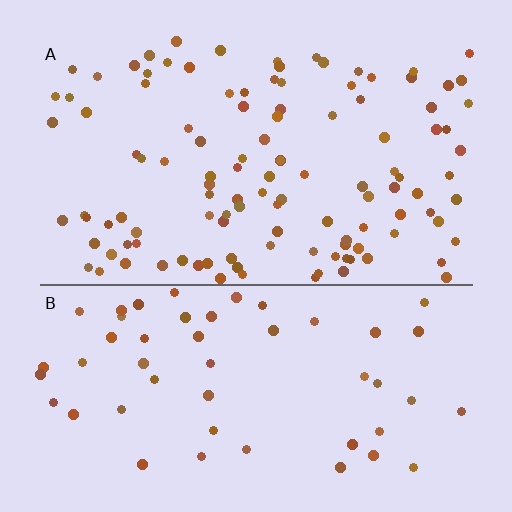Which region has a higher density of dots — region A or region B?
A (the top).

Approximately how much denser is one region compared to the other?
Approximately 2.2× — region A over region B.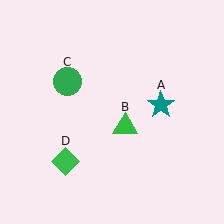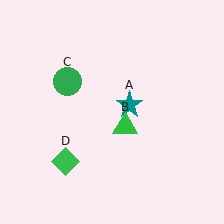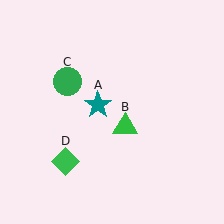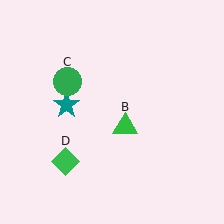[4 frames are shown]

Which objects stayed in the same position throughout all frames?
Green triangle (object B) and green circle (object C) and green diamond (object D) remained stationary.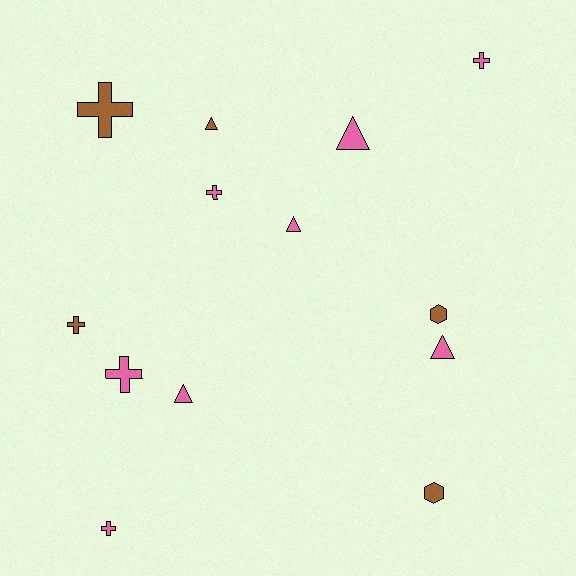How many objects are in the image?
There are 13 objects.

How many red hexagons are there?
There are no red hexagons.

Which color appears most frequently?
Pink, with 8 objects.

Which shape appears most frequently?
Cross, with 6 objects.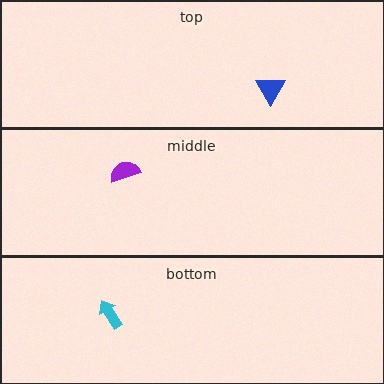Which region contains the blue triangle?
The top region.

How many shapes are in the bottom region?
1.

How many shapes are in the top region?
1.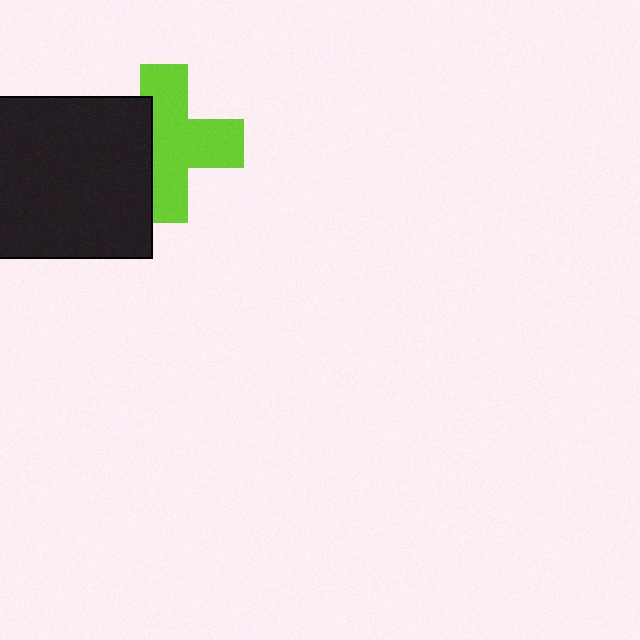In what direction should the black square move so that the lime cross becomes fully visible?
The black square should move left. That is the shortest direction to clear the overlap and leave the lime cross fully visible.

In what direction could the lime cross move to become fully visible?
The lime cross could move right. That would shift it out from behind the black square entirely.